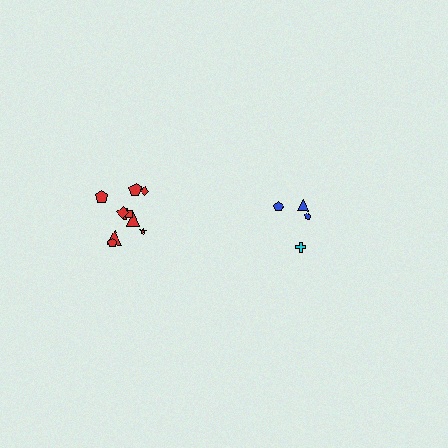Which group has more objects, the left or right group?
The left group.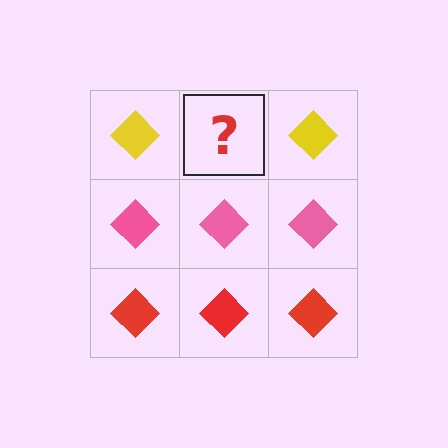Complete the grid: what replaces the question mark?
The question mark should be replaced with a yellow diamond.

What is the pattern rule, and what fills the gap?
The rule is that each row has a consistent color. The gap should be filled with a yellow diamond.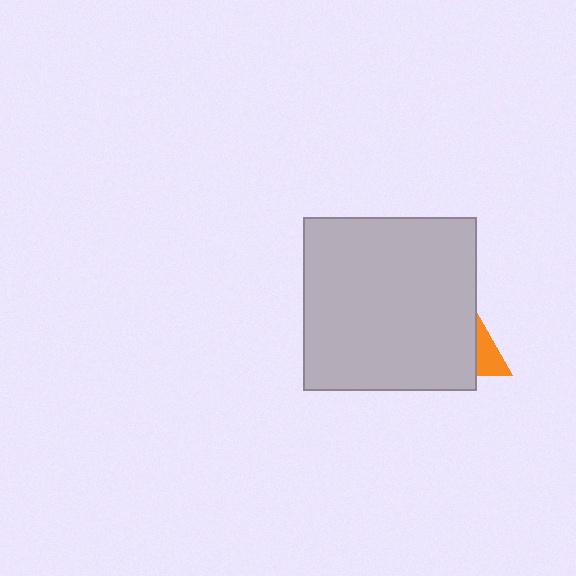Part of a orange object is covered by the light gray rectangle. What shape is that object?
It is a triangle.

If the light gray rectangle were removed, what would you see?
You would see the complete orange triangle.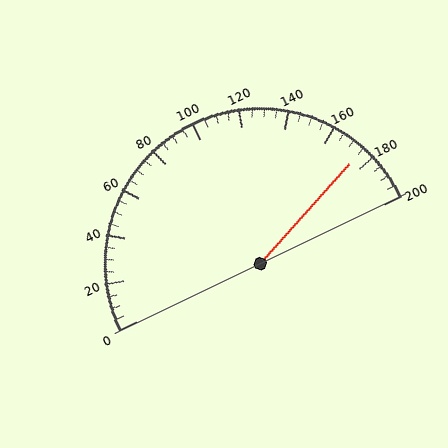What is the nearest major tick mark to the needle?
The nearest major tick mark is 180.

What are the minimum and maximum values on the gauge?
The gauge ranges from 0 to 200.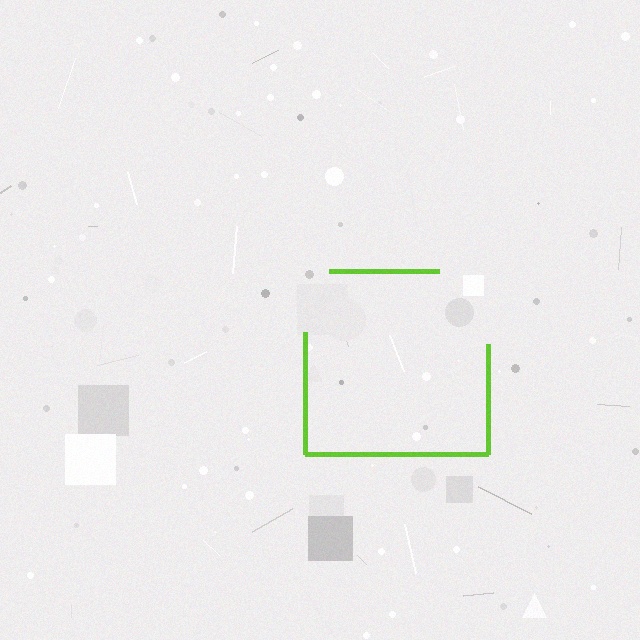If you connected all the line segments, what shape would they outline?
They would outline a square.